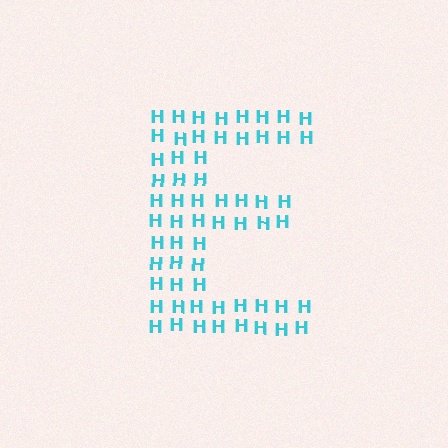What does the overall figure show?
The overall figure shows the letter E.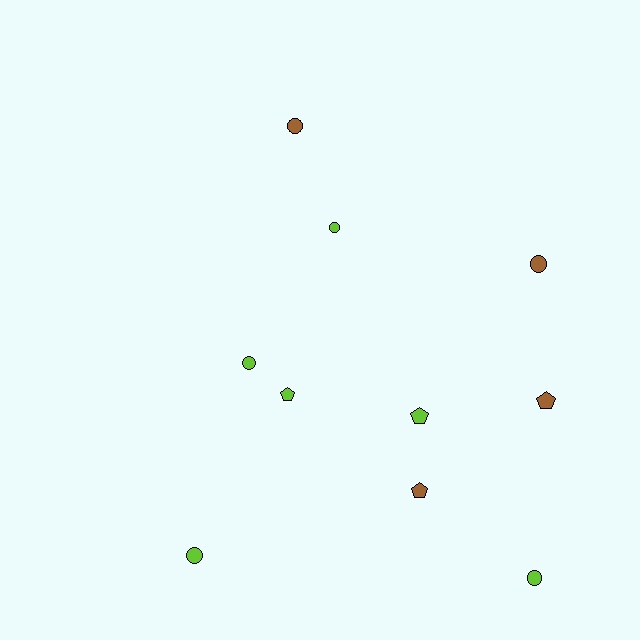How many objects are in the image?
There are 10 objects.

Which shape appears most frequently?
Circle, with 6 objects.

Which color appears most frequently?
Lime, with 6 objects.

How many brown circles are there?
There are 2 brown circles.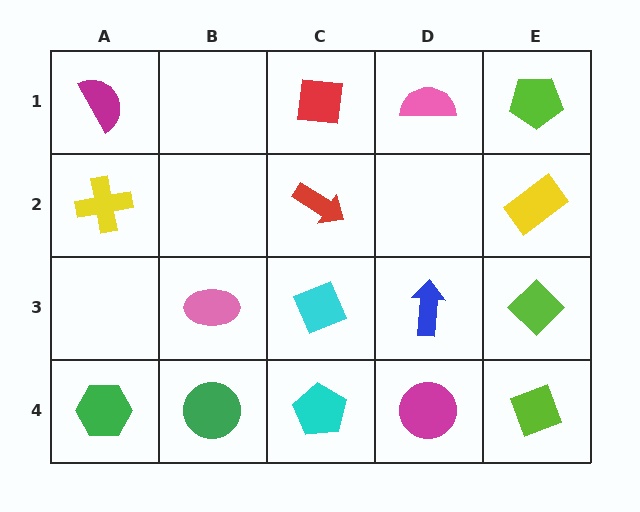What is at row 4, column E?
A lime diamond.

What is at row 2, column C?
A red arrow.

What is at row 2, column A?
A yellow cross.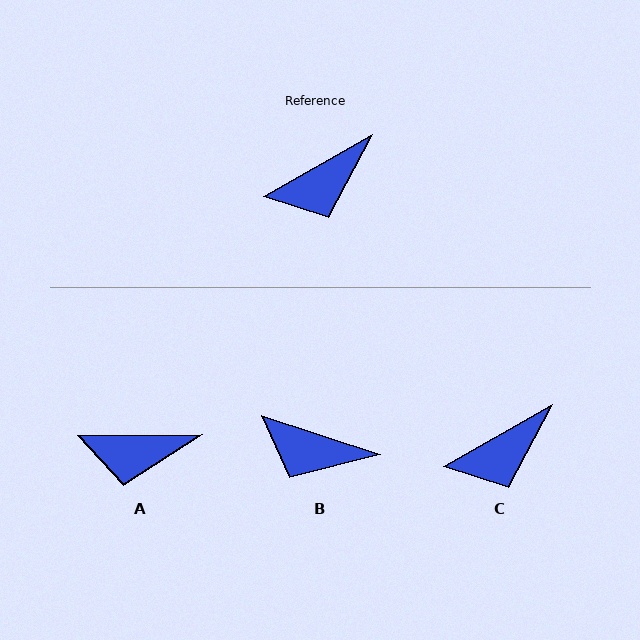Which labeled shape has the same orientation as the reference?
C.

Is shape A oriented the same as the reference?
No, it is off by about 29 degrees.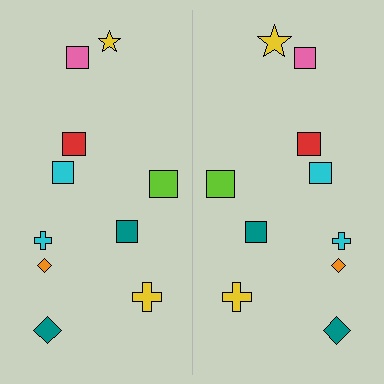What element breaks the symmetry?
The yellow star on the right side has a different size than its mirror counterpart.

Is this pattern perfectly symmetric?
No, the pattern is not perfectly symmetric. The yellow star on the right side has a different size than its mirror counterpart.